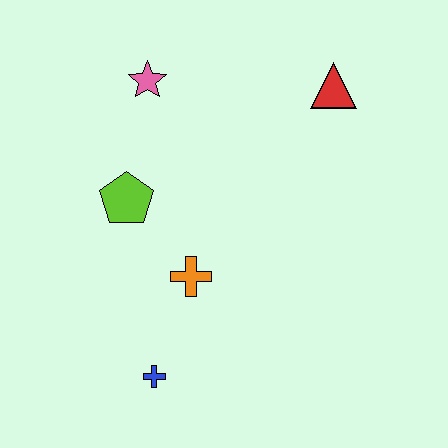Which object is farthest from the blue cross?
The red triangle is farthest from the blue cross.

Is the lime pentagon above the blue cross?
Yes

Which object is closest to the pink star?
The lime pentagon is closest to the pink star.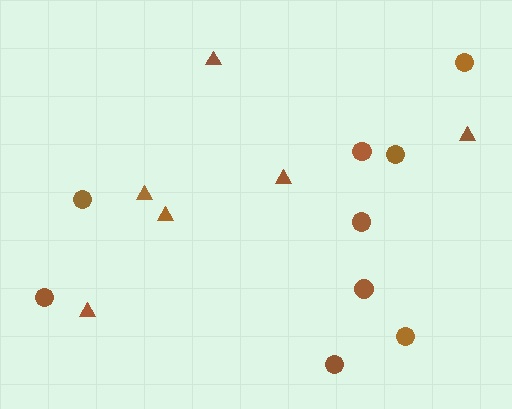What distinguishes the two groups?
There are 2 groups: one group of circles (9) and one group of triangles (6).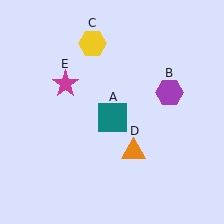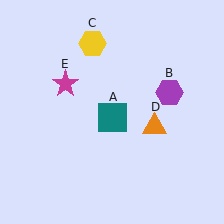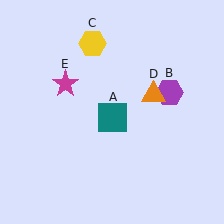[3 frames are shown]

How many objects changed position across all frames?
1 object changed position: orange triangle (object D).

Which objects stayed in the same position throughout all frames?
Teal square (object A) and purple hexagon (object B) and yellow hexagon (object C) and magenta star (object E) remained stationary.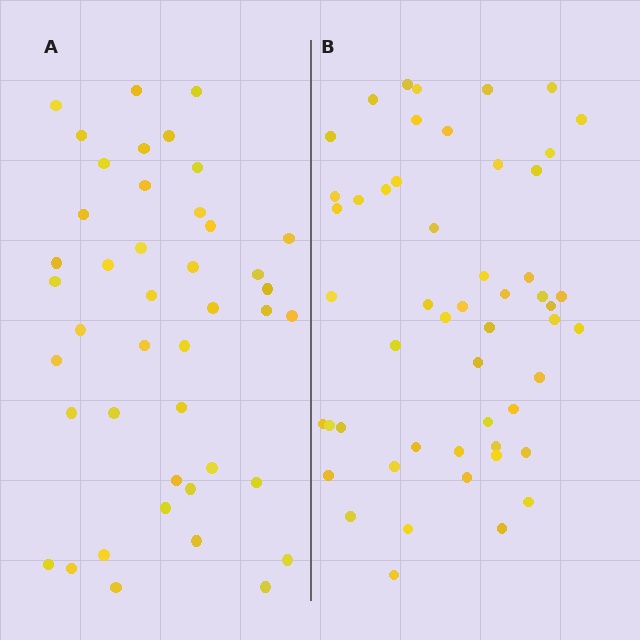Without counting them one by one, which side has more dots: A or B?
Region B (the right region) has more dots.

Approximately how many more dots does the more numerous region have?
Region B has roughly 8 or so more dots than region A.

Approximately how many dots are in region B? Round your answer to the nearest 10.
About 50 dots. (The exact count is 52, which rounds to 50.)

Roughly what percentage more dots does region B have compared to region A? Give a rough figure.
About 20% more.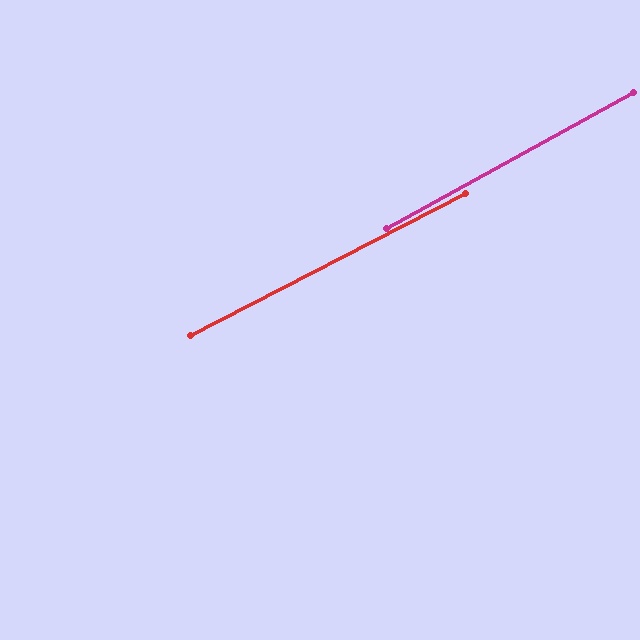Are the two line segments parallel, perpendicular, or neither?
Parallel — their directions differ by only 1.6°.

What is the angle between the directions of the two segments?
Approximately 2 degrees.